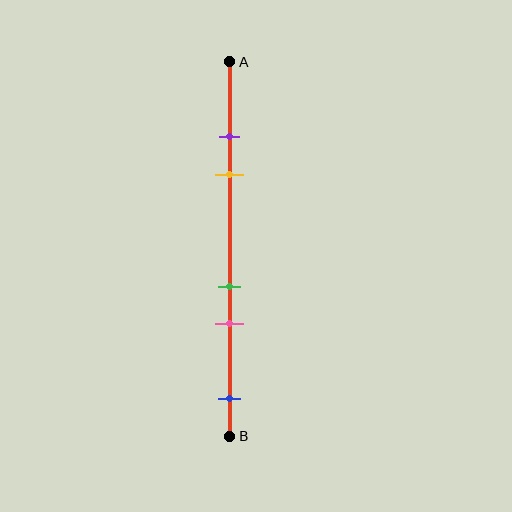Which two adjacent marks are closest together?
The purple and yellow marks are the closest adjacent pair.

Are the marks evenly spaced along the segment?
No, the marks are not evenly spaced.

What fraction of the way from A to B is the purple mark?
The purple mark is approximately 20% (0.2) of the way from A to B.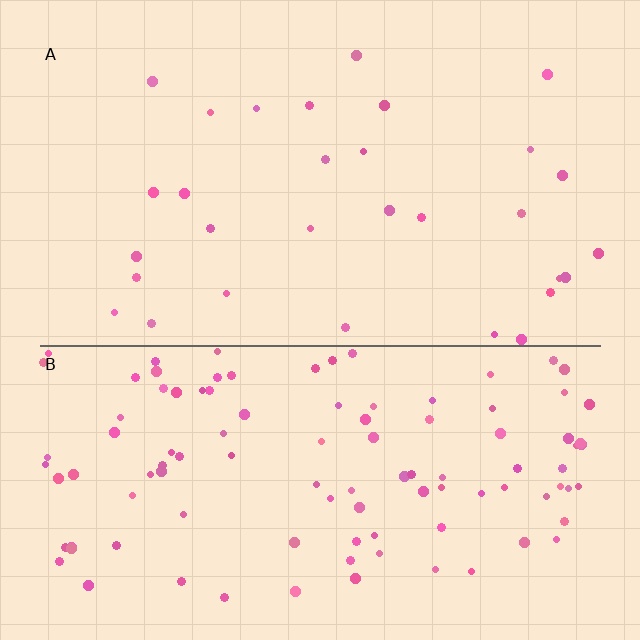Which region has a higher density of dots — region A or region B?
B (the bottom).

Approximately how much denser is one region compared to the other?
Approximately 3.5× — region B over region A.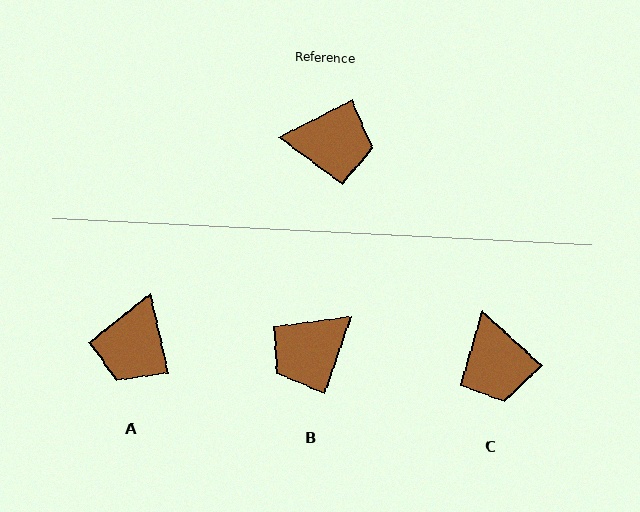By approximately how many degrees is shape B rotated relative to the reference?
Approximately 136 degrees clockwise.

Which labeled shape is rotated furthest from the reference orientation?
B, about 136 degrees away.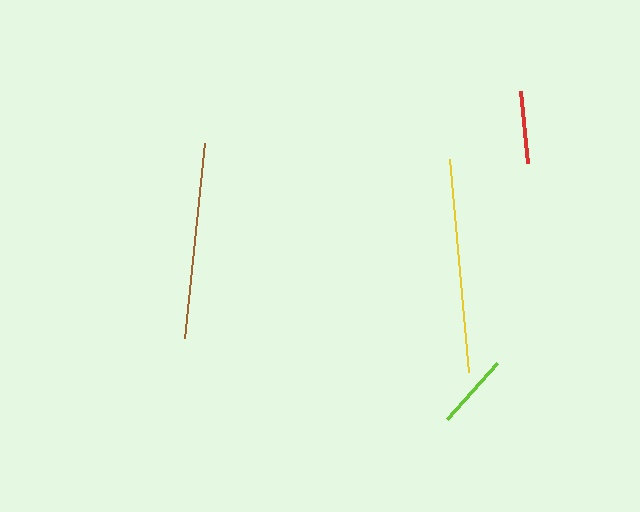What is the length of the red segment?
The red segment is approximately 72 pixels long.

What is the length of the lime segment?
The lime segment is approximately 76 pixels long.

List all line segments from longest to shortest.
From longest to shortest: yellow, brown, lime, red.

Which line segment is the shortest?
The red line is the shortest at approximately 72 pixels.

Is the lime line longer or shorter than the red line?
The lime line is longer than the red line.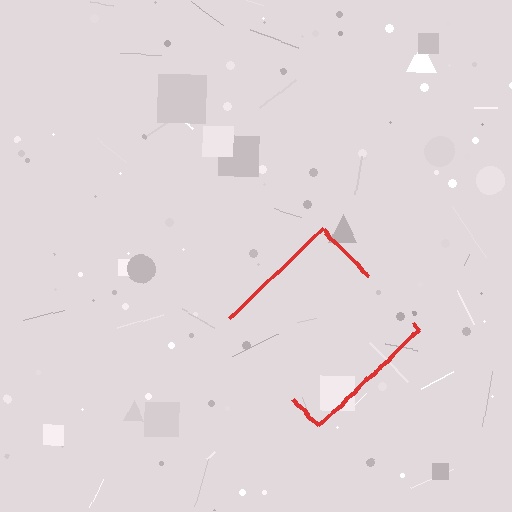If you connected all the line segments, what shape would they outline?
They would outline a diamond.